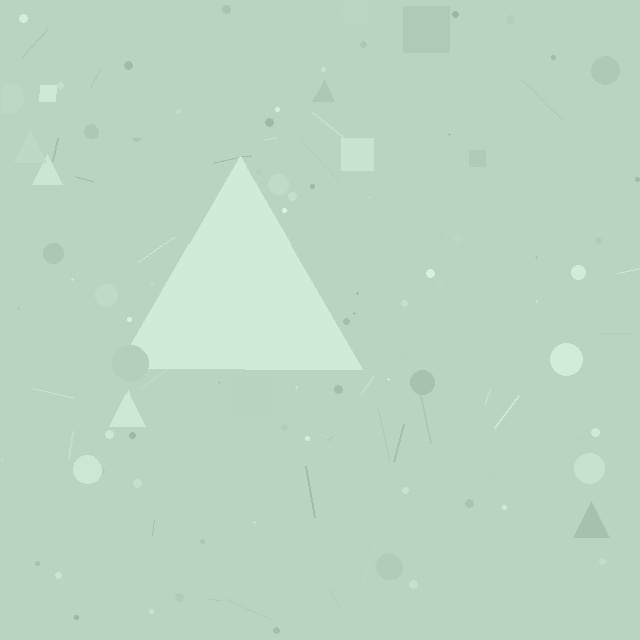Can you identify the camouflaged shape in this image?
The camouflaged shape is a triangle.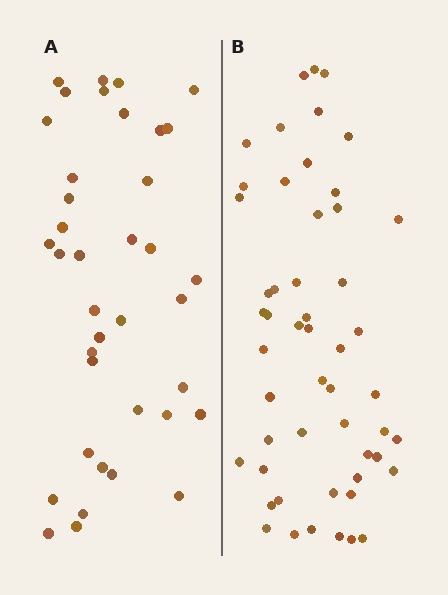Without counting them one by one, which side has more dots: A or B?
Region B (the right region) has more dots.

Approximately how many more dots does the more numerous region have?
Region B has approximately 15 more dots than region A.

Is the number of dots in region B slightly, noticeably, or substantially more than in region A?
Region B has noticeably more, but not dramatically so. The ratio is roughly 1.4 to 1.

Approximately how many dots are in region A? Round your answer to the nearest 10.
About 40 dots. (The exact count is 38, which rounds to 40.)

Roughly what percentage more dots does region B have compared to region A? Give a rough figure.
About 35% more.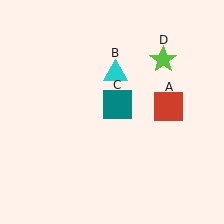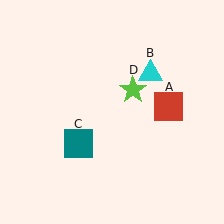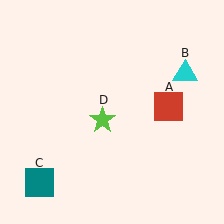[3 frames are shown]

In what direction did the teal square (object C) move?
The teal square (object C) moved down and to the left.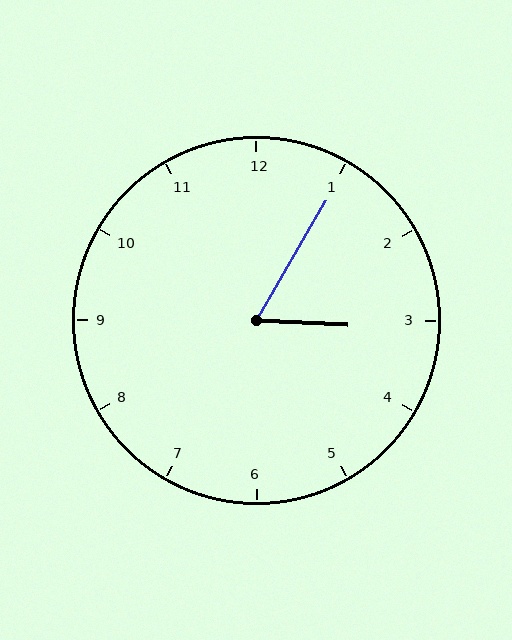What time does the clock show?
3:05.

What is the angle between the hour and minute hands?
Approximately 62 degrees.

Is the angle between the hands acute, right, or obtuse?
It is acute.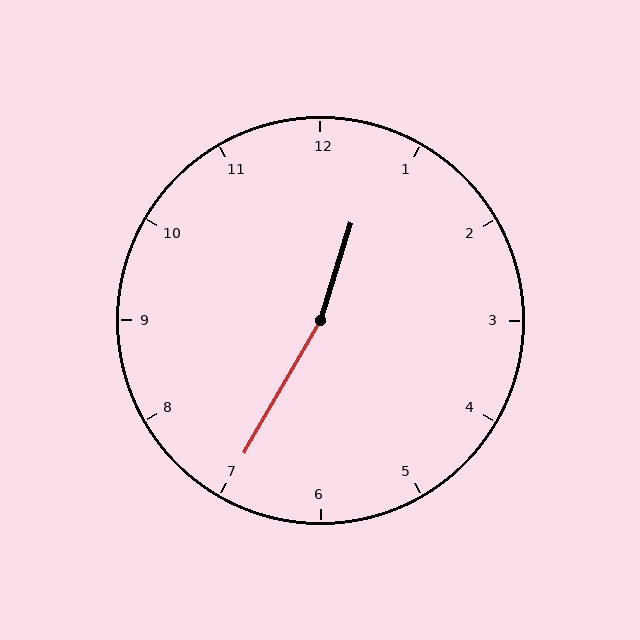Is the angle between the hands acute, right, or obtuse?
It is obtuse.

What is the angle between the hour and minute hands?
Approximately 168 degrees.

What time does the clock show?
12:35.